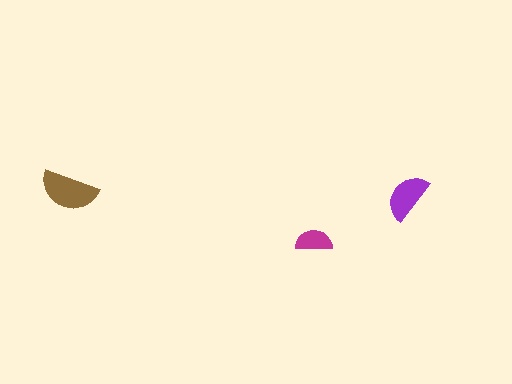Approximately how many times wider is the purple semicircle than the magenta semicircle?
About 1.5 times wider.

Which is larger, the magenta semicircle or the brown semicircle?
The brown one.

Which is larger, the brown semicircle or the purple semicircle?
The brown one.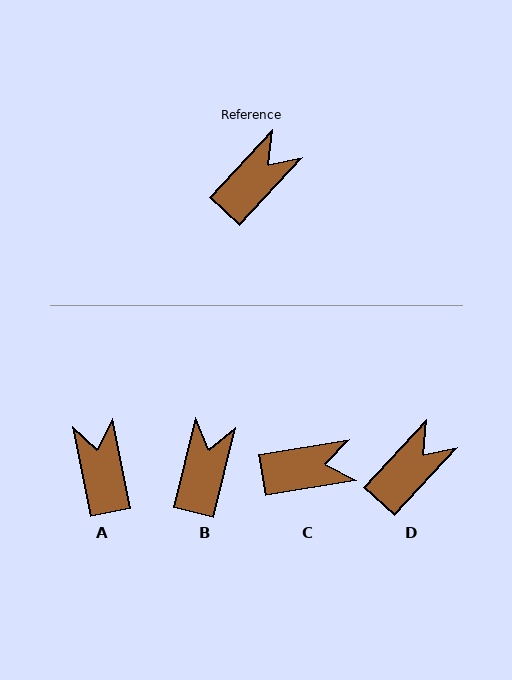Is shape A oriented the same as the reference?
No, it is off by about 54 degrees.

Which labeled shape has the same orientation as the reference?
D.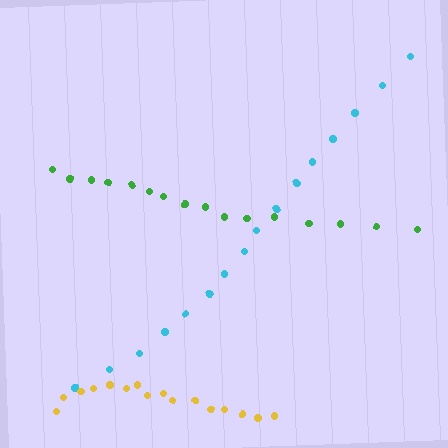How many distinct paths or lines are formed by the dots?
There are 3 distinct paths.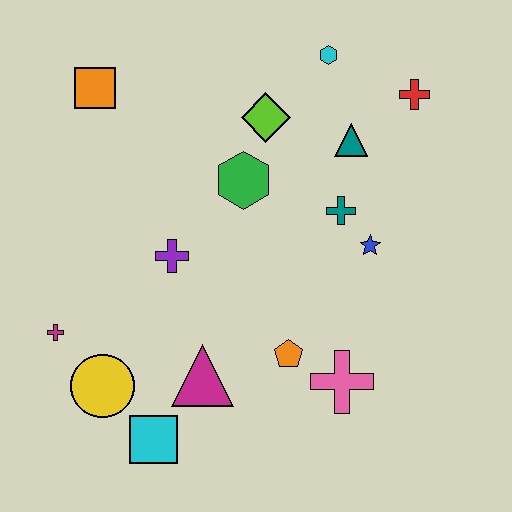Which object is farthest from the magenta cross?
The red cross is farthest from the magenta cross.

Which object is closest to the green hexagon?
The lime diamond is closest to the green hexagon.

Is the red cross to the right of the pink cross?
Yes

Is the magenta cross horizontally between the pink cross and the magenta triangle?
No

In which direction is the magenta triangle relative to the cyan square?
The magenta triangle is above the cyan square.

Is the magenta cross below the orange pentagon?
No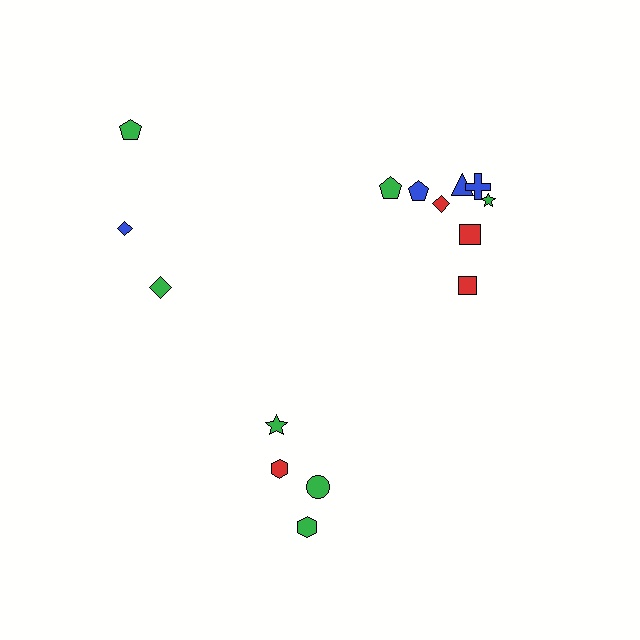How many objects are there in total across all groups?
There are 15 objects.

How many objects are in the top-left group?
There are 3 objects.